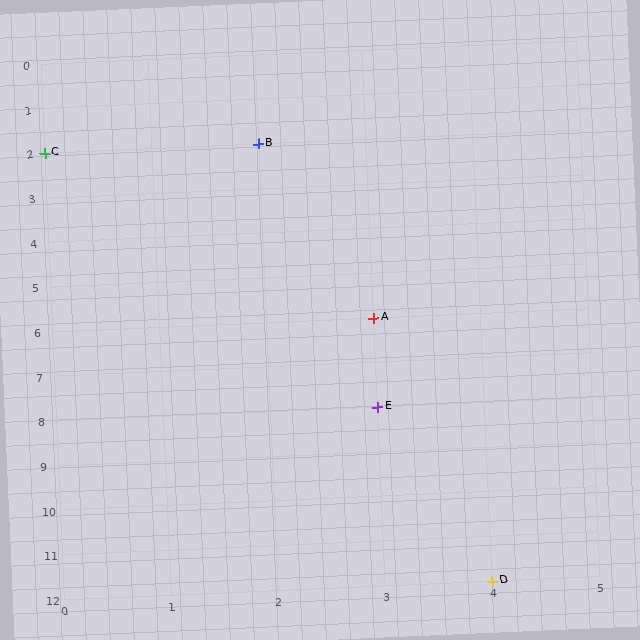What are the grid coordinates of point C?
Point C is at grid coordinates (0, 2).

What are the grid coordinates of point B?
Point B is at grid coordinates (2, 2).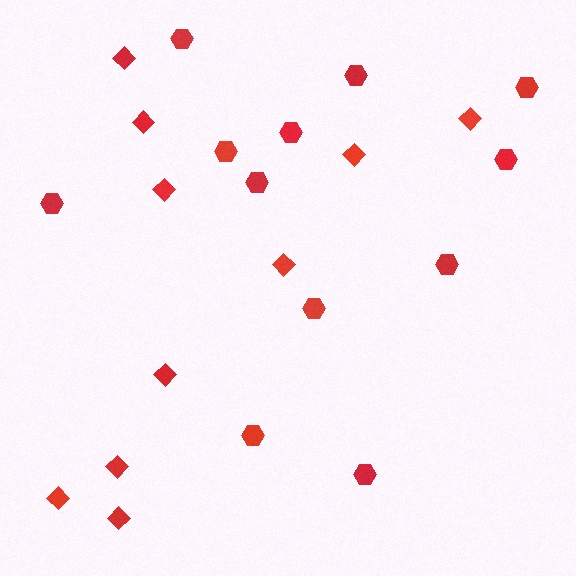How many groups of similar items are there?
There are 2 groups: one group of hexagons (12) and one group of diamonds (10).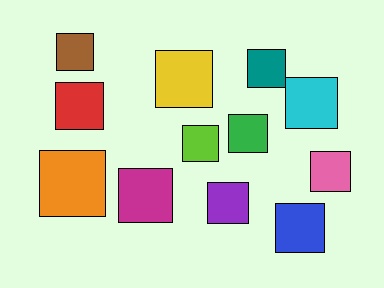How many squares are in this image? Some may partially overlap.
There are 12 squares.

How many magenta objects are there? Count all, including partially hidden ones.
There is 1 magenta object.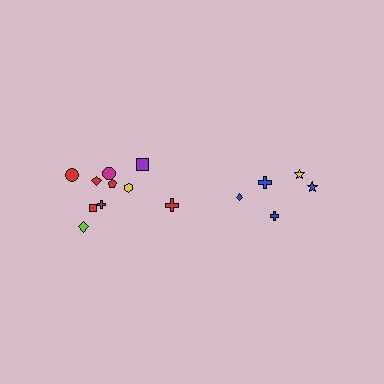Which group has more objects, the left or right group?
The left group.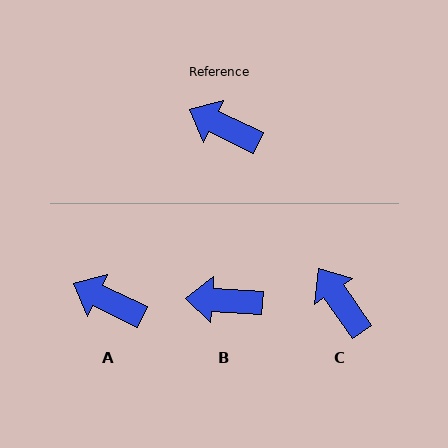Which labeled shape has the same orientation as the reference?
A.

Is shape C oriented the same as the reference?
No, it is off by about 30 degrees.